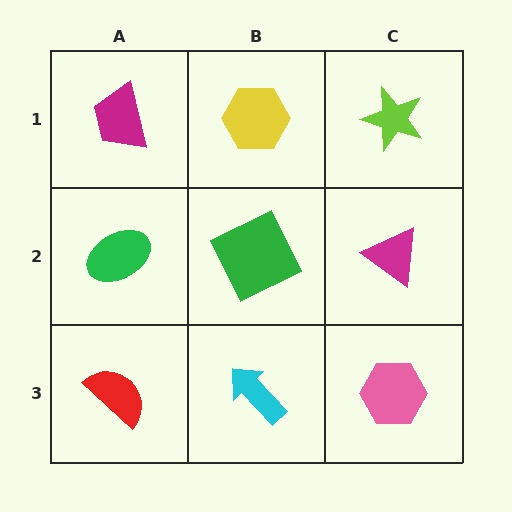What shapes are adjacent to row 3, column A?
A green ellipse (row 2, column A), a cyan arrow (row 3, column B).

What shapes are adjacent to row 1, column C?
A magenta triangle (row 2, column C), a yellow hexagon (row 1, column B).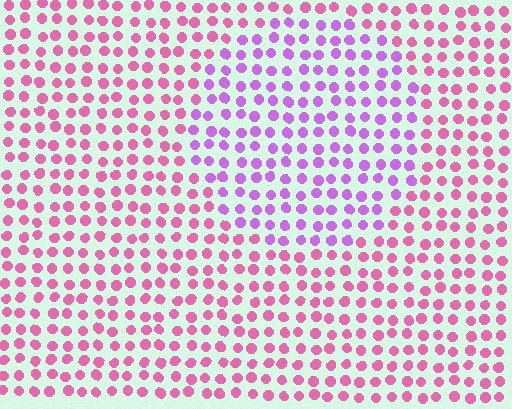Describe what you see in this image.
The image is filled with small pink elements in a uniform arrangement. A circle-shaped region is visible where the elements are tinted to a slightly different hue, forming a subtle color boundary.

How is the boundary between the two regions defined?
The boundary is defined purely by a slight shift in hue (about 39 degrees). Spacing, size, and orientation are identical on both sides.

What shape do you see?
I see a circle.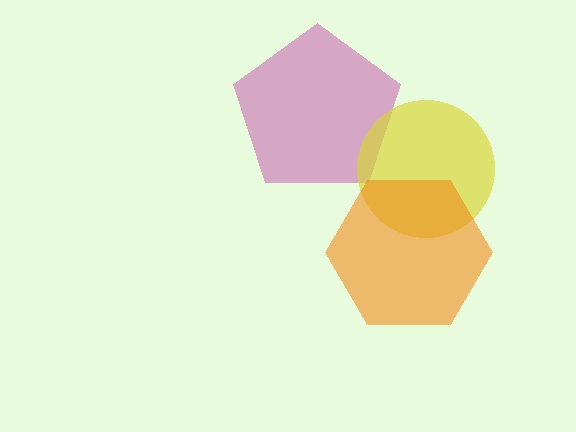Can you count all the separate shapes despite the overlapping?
Yes, there are 3 separate shapes.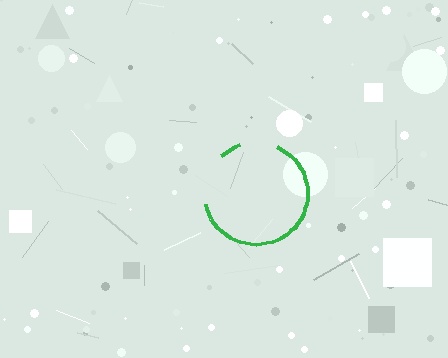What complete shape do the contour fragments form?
The contour fragments form a circle.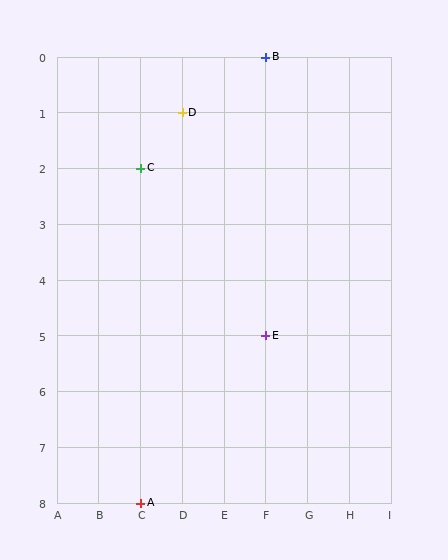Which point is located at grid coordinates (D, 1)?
Point D is at (D, 1).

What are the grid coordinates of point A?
Point A is at grid coordinates (C, 8).